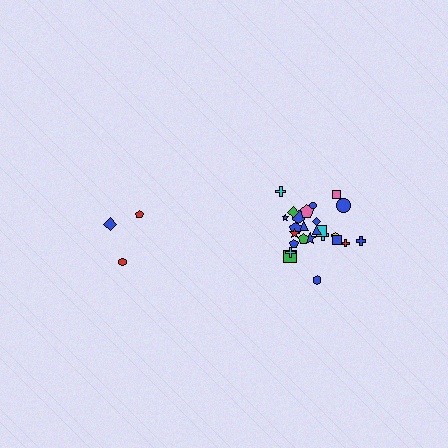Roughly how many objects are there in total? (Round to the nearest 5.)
Roughly 30 objects in total.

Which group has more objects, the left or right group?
The right group.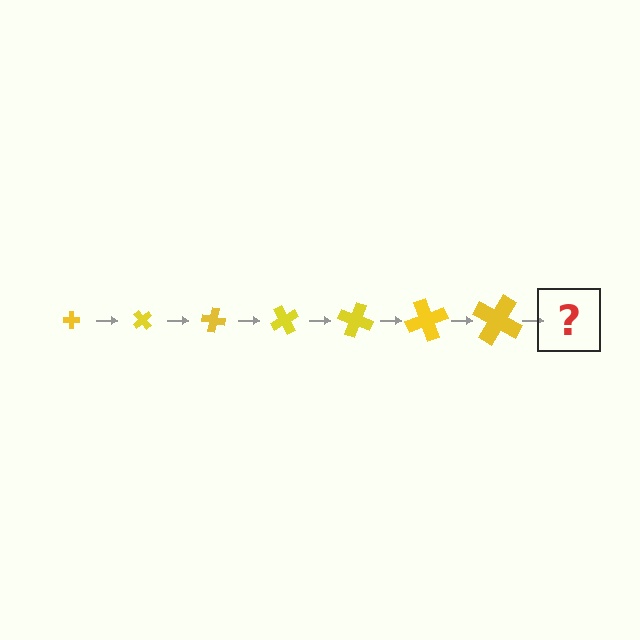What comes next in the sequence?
The next element should be a cross, larger than the previous one and rotated 350 degrees from the start.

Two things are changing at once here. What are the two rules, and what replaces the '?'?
The two rules are that the cross grows larger each step and it rotates 50 degrees each step. The '?' should be a cross, larger than the previous one and rotated 350 degrees from the start.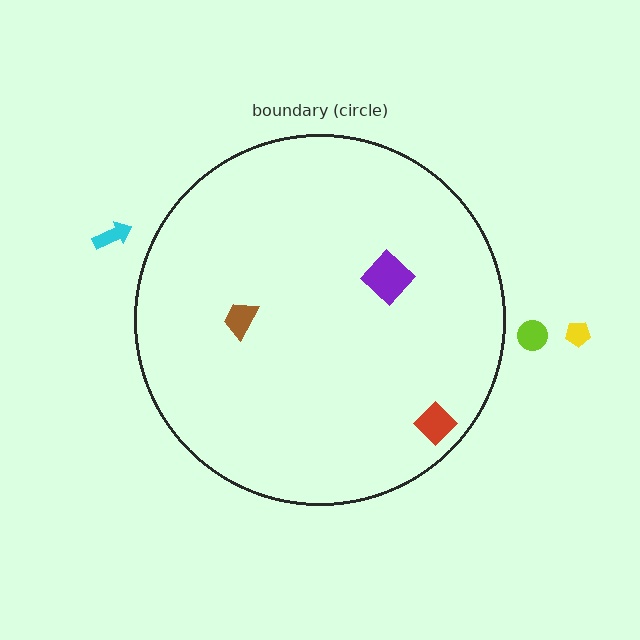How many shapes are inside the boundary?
3 inside, 3 outside.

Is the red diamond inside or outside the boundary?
Inside.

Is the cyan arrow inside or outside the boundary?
Outside.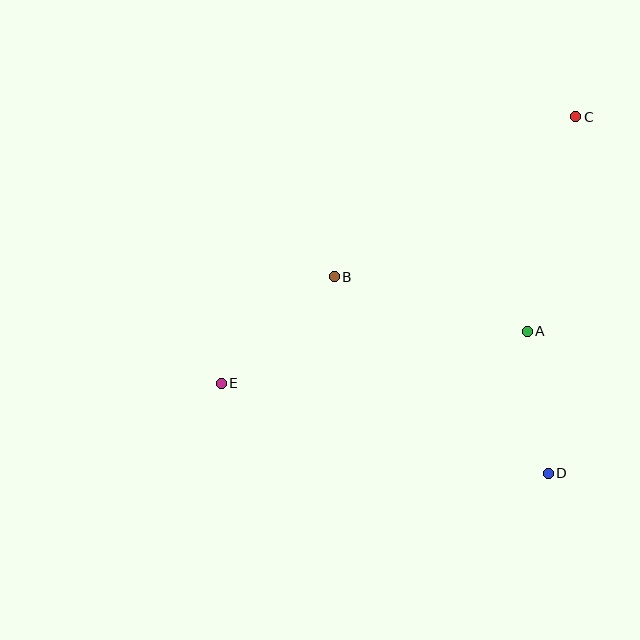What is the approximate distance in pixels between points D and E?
The distance between D and E is approximately 339 pixels.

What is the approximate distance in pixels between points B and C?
The distance between B and C is approximately 290 pixels.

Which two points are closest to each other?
Points A and D are closest to each other.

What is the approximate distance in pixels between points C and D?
The distance between C and D is approximately 357 pixels.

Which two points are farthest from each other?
Points C and E are farthest from each other.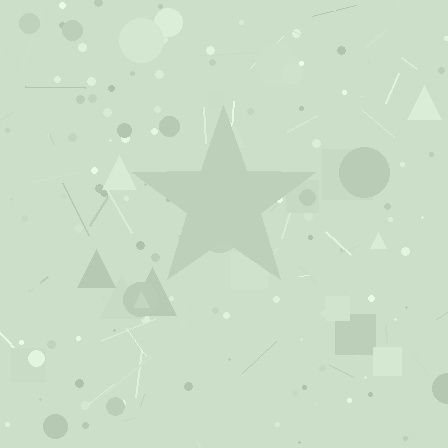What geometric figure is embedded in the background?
A star is embedded in the background.